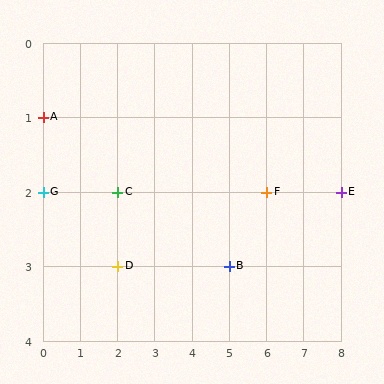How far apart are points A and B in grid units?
Points A and B are 5 columns and 2 rows apart (about 5.4 grid units diagonally).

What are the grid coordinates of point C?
Point C is at grid coordinates (2, 2).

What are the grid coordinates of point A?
Point A is at grid coordinates (0, 1).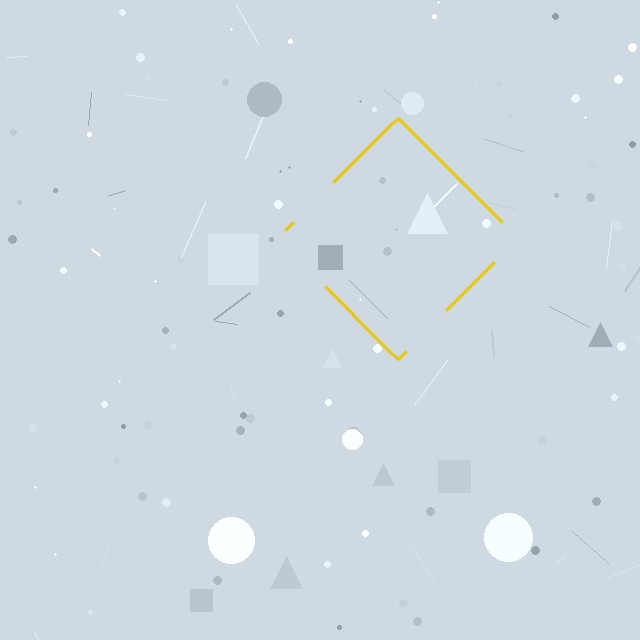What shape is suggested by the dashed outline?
The dashed outline suggests a diamond.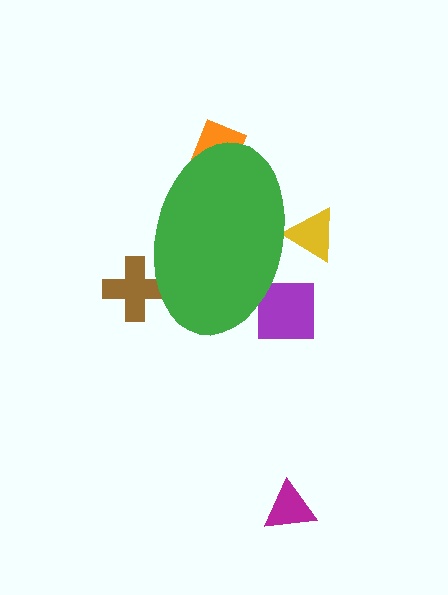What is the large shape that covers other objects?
A green ellipse.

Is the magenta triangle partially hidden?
No, the magenta triangle is fully visible.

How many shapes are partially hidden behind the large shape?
4 shapes are partially hidden.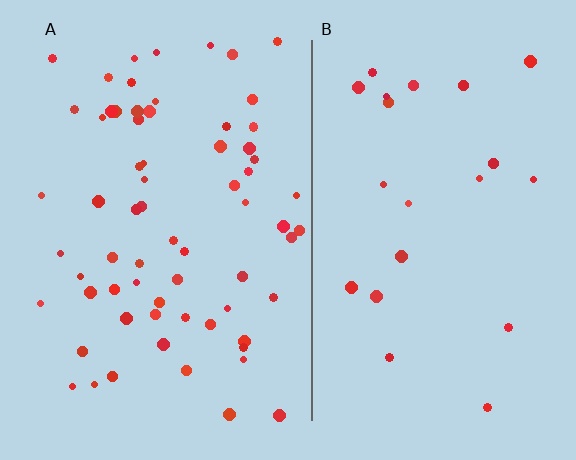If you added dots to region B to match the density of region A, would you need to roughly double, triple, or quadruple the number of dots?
Approximately triple.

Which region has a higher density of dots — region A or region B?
A (the left).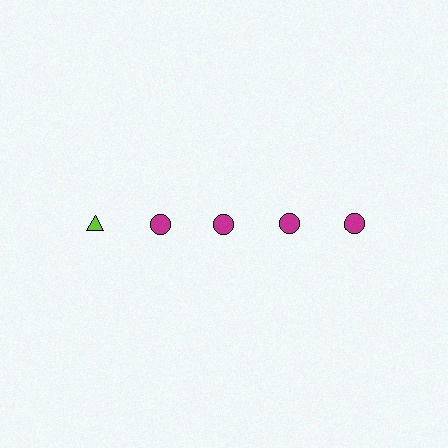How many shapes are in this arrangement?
There are 5 shapes arranged in a grid pattern.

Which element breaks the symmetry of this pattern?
The lime triangle in the top row, leftmost column breaks the symmetry. All other shapes are magenta circles.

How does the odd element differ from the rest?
It differs in both color (lime instead of magenta) and shape (triangle instead of circle).